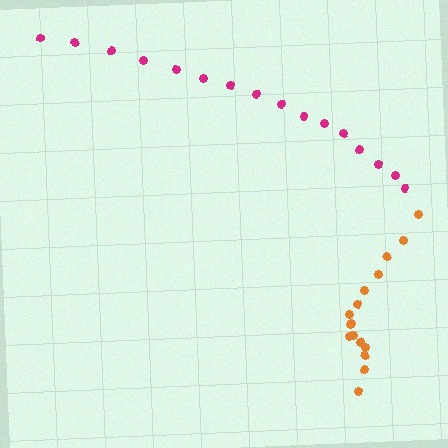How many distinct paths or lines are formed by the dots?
There are 2 distinct paths.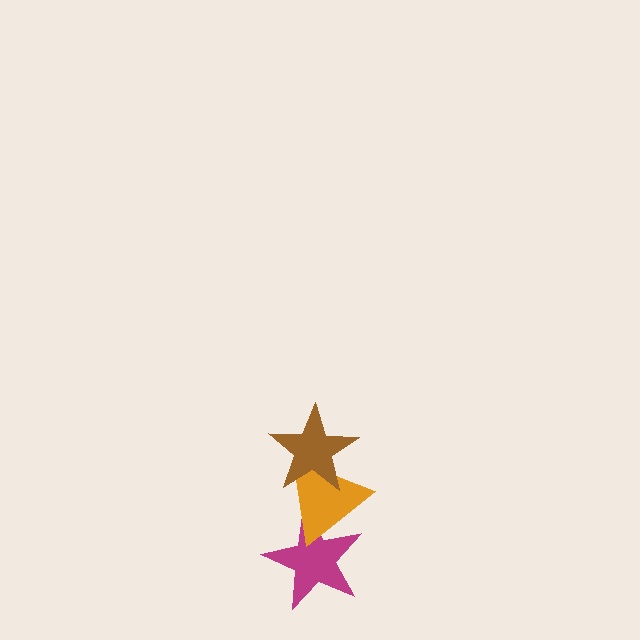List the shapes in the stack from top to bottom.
From top to bottom: the brown star, the orange triangle, the magenta star.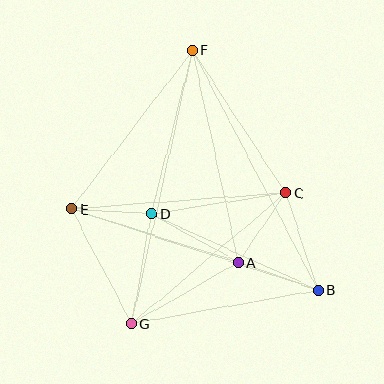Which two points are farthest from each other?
Points F and G are farthest from each other.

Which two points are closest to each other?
Points D and E are closest to each other.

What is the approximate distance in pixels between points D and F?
The distance between D and F is approximately 169 pixels.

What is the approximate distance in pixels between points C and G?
The distance between C and G is approximately 202 pixels.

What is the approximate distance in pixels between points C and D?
The distance between C and D is approximately 136 pixels.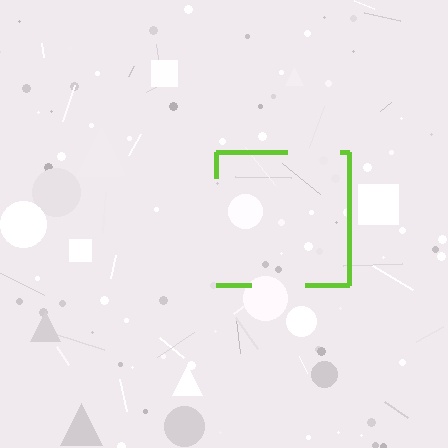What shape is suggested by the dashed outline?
The dashed outline suggests a square.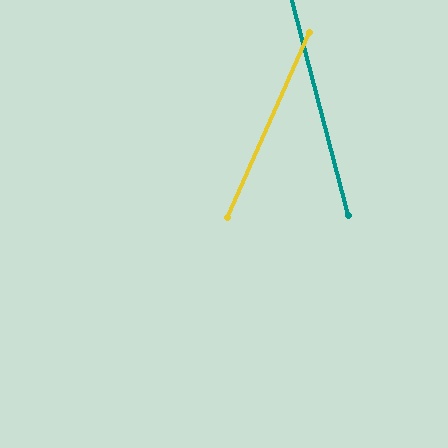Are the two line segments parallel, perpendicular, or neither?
Neither parallel nor perpendicular — they differ by about 39°.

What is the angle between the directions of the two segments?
Approximately 39 degrees.